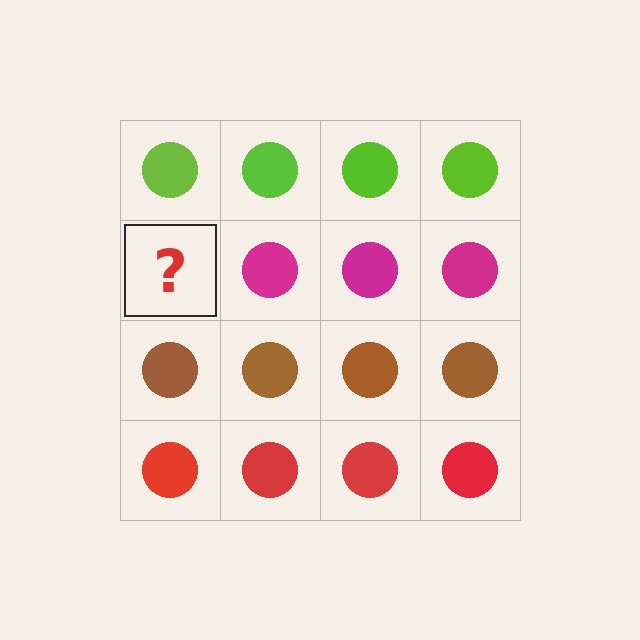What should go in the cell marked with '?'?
The missing cell should contain a magenta circle.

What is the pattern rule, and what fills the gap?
The rule is that each row has a consistent color. The gap should be filled with a magenta circle.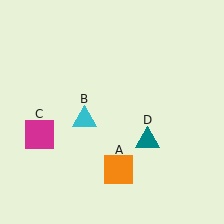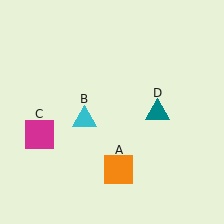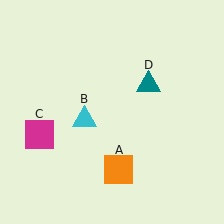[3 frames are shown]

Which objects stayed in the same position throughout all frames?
Orange square (object A) and cyan triangle (object B) and magenta square (object C) remained stationary.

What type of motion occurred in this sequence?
The teal triangle (object D) rotated counterclockwise around the center of the scene.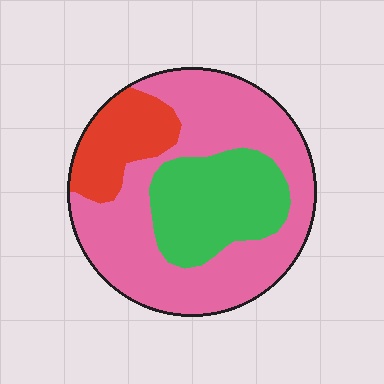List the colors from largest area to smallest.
From largest to smallest: pink, green, red.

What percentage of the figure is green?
Green covers 26% of the figure.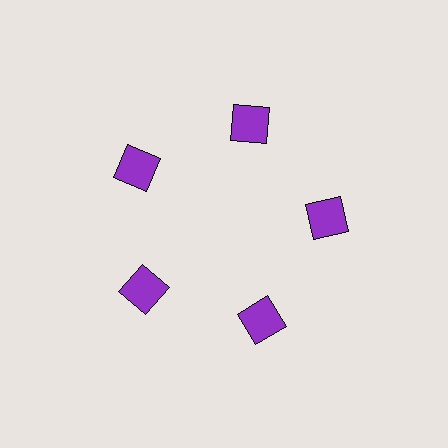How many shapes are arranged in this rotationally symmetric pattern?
There are 5 shapes, arranged in 5 groups of 1.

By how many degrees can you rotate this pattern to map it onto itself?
The pattern maps onto itself every 72 degrees of rotation.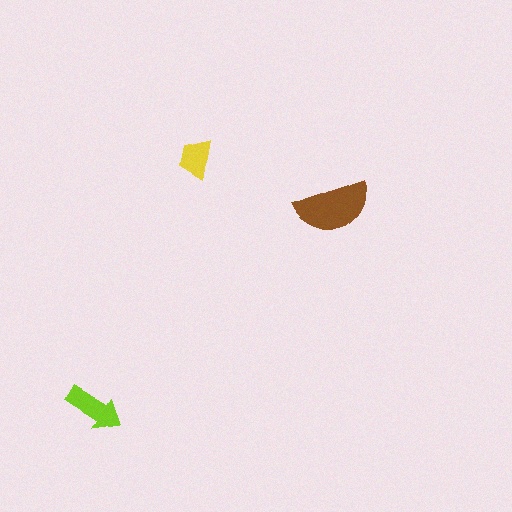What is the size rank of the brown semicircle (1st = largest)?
1st.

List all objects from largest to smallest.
The brown semicircle, the lime arrow, the yellow trapezoid.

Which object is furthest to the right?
The brown semicircle is rightmost.